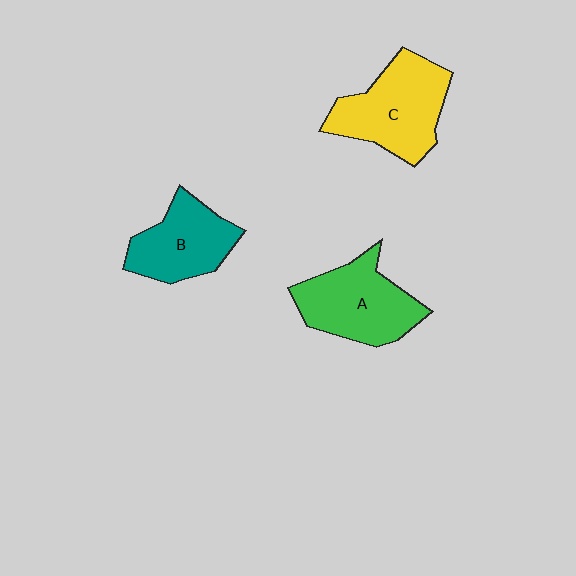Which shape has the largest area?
Shape C (yellow).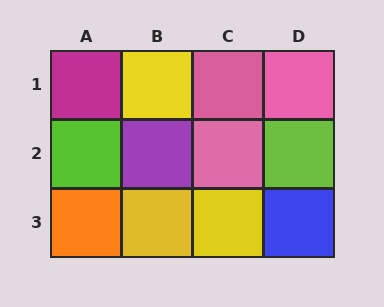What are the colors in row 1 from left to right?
Magenta, yellow, pink, pink.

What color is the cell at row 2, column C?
Pink.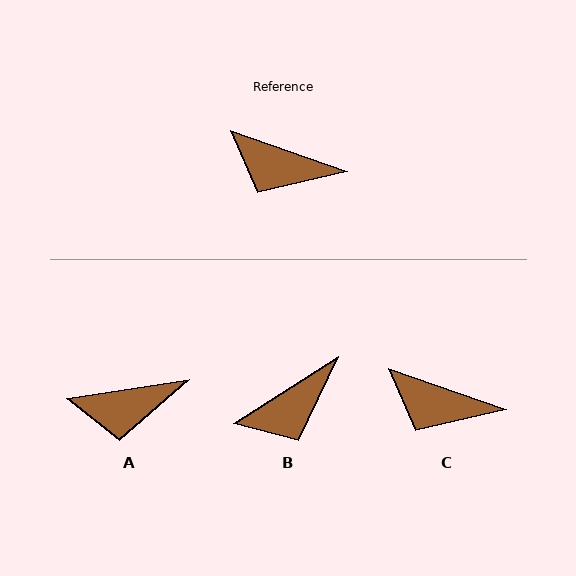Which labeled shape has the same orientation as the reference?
C.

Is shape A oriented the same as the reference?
No, it is off by about 28 degrees.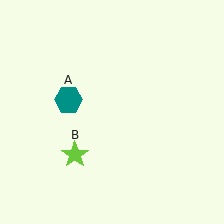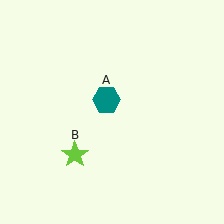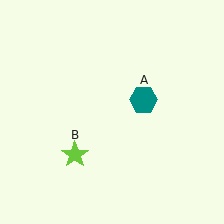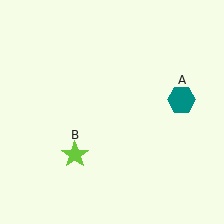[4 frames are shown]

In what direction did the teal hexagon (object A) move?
The teal hexagon (object A) moved right.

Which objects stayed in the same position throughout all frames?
Lime star (object B) remained stationary.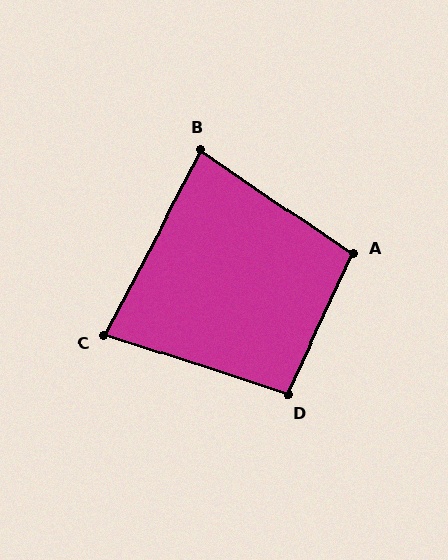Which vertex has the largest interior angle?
A, at approximately 100 degrees.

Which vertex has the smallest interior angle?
C, at approximately 80 degrees.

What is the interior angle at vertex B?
Approximately 84 degrees (acute).